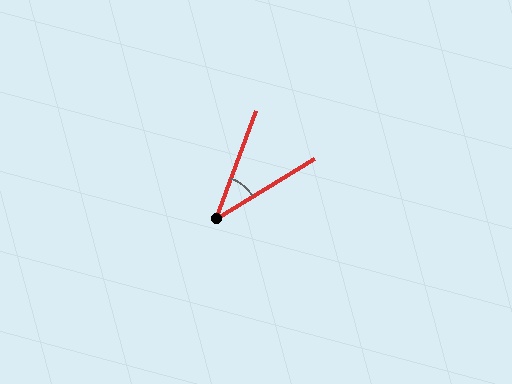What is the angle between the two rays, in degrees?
Approximately 38 degrees.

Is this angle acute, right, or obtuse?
It is acute.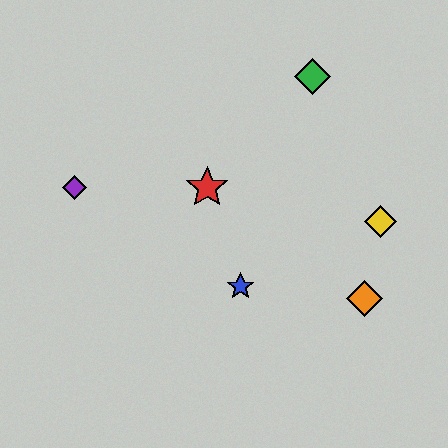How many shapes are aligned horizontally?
2 shapes (the red star, the purple diamond) are aligned horizontally.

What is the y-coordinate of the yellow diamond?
The yellow diamond is at y≈221.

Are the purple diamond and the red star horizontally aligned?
Yes, both are at y≈187.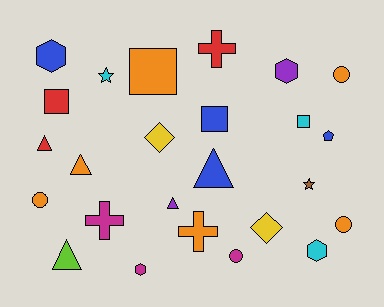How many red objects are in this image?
There are 3 red objects.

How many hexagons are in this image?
There are 4 hexagons.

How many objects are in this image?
There are 25 objects.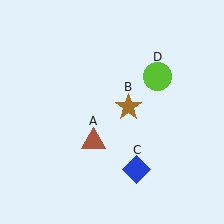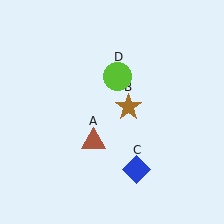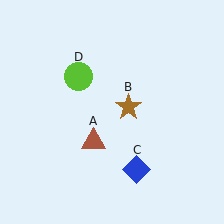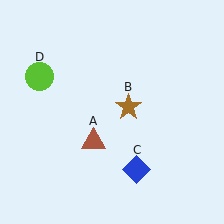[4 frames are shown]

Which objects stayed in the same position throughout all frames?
Brown triangle (object A) and brown star (object B) and blue diamond (object C) remained stationary.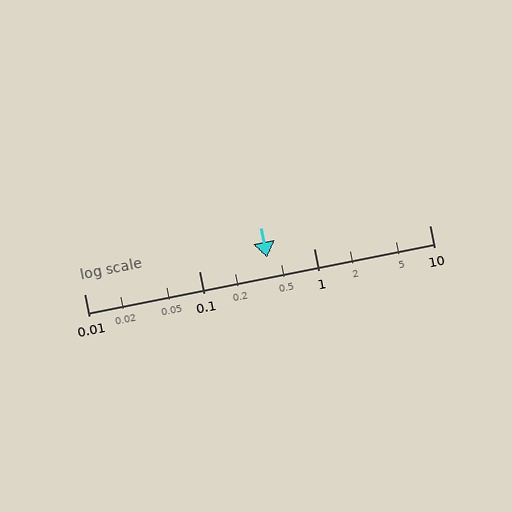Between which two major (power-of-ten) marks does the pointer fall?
The pointer is between 0.1 and 1.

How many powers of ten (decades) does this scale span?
The scale spans 3 decades, from 0.01 to 10.